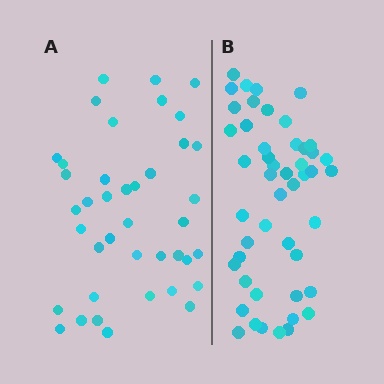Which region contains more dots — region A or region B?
Region B (the right region) has more dots.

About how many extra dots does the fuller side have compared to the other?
Region B has roughly 8 or so more dots than region A.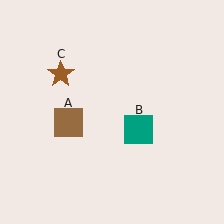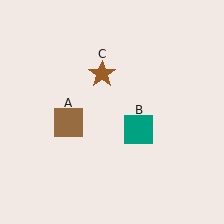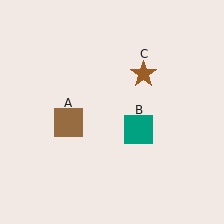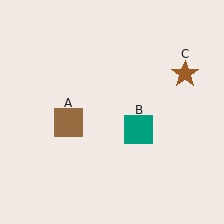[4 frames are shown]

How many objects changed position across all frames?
1 object changed position: brown star (object C).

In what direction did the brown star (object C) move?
The brown star (object C) moved right.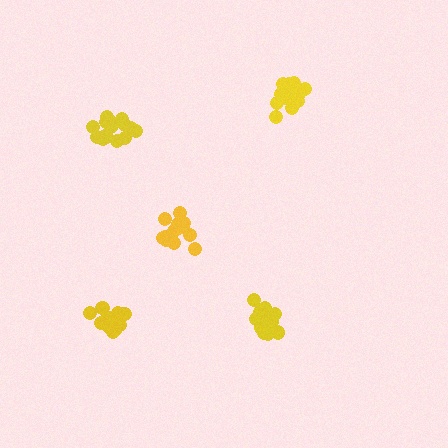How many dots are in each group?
Group 1: 13 dots, Group 2: 13 dots, Group 3: 16 dots, Group 4: 16 dots, Group 5: 16 dots (74 total).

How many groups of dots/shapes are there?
There are 5 groups.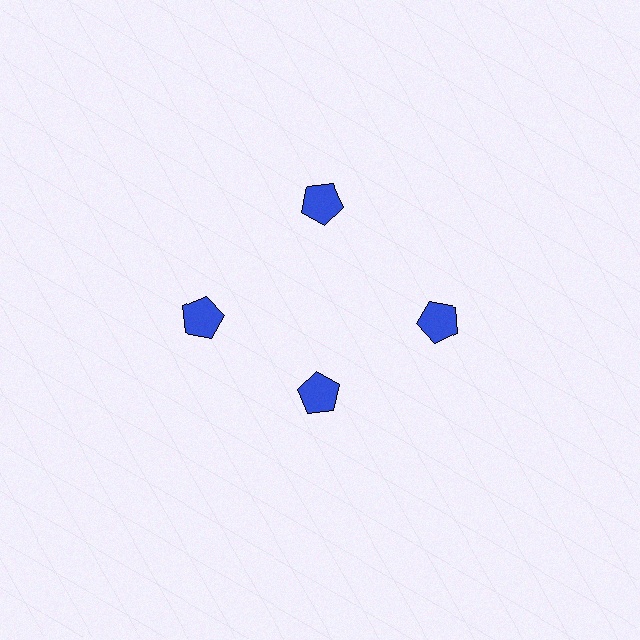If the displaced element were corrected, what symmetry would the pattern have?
It would have 4-fold rotational symmetry — the pattern would map onto itself every 90 degrees.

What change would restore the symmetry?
The symmetry would be restored by moving it outward, back onto the ring so that all 4 pentagons sit at equal angles and equal distance from the center.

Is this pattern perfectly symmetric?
No. The 4 blue pentagons are arranged in a ring, but one element near the 6 o'clock position is pulled inward toward the center, breaking the 4-fold rotational symmetry.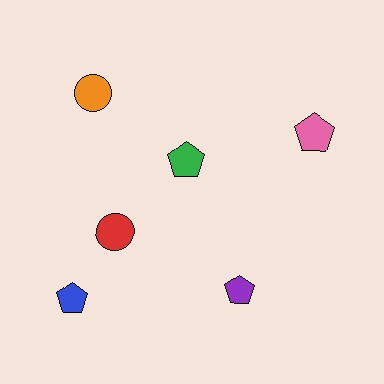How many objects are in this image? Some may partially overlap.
There are 6 objects.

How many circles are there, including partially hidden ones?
There are 2 circles.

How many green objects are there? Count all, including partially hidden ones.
There is 1 green object.